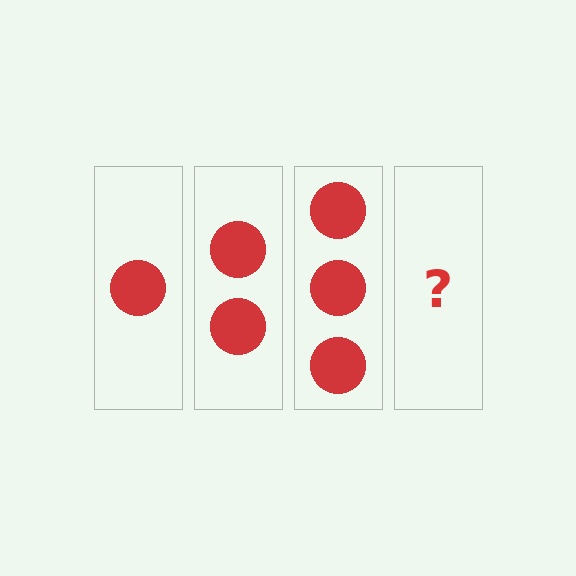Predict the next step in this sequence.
The next step is 4 circles.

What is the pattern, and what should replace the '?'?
The pattern is that each step adds one more circle. The '?' should be 4 circles.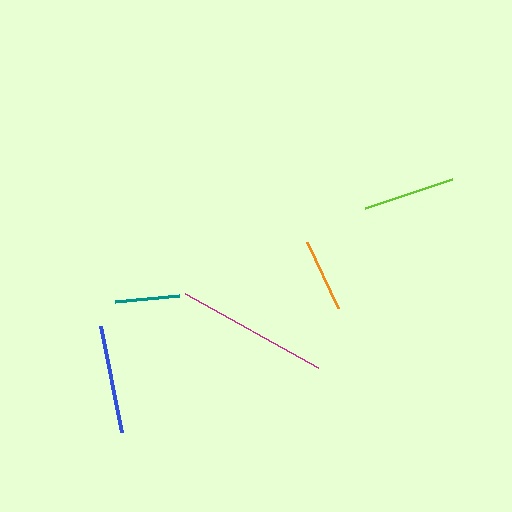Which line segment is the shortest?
The teal line is the shortest at approximately 64 pixels.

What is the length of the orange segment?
The orange segment is approximately 73 pixels long.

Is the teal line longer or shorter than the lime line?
The lime line is longer than the teal line.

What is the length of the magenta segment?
The magenta segment is approximately 152 pixels long.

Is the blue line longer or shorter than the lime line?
The blue line is longer than the lime line.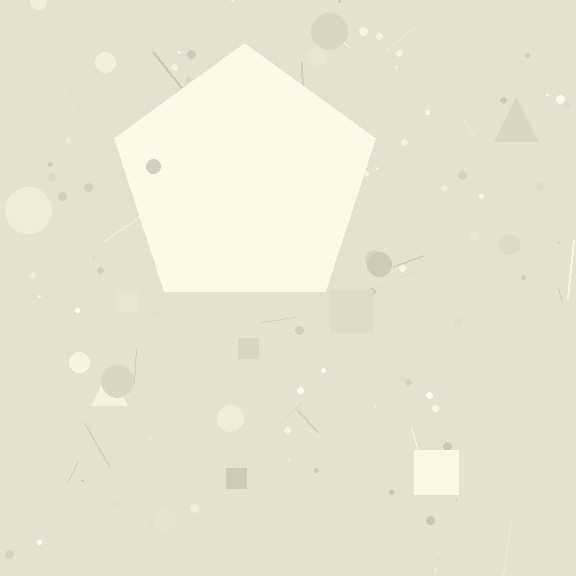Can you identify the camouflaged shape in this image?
The camouflaged shape is a pentagon.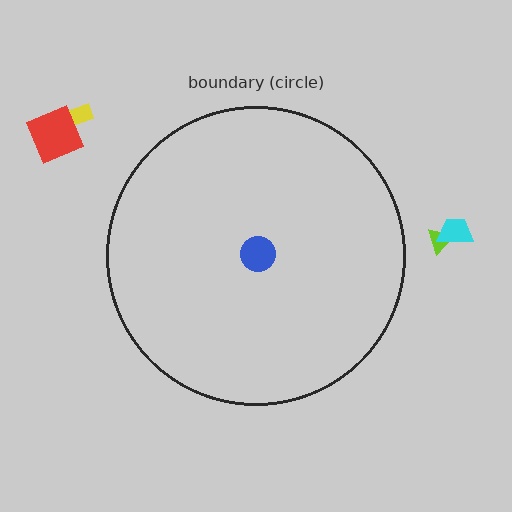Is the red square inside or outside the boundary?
Outside.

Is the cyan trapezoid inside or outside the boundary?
Outside.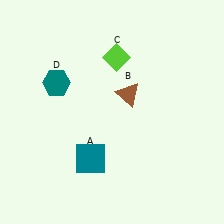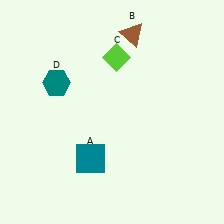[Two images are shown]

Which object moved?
The brown triangle (B) moved up.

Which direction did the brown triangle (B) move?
The brown triangle (B) moved up.